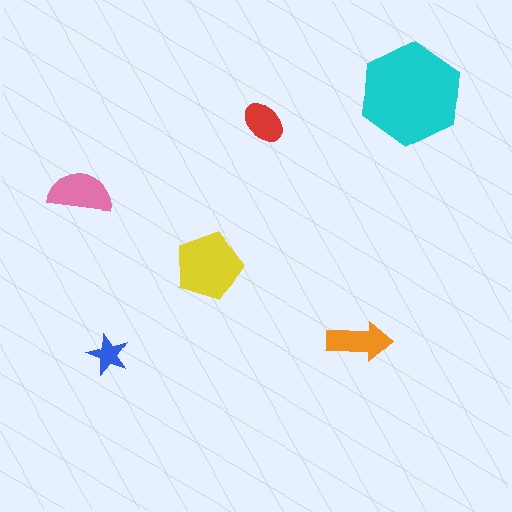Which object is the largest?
The cyan hexagon.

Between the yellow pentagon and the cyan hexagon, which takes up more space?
The cyan hexagon.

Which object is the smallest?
The blue star.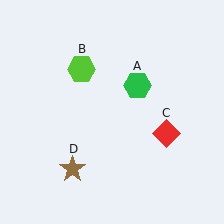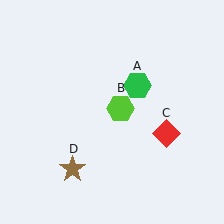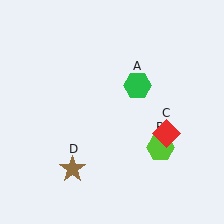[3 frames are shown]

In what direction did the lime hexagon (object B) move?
The lime hexagon (object B) moved down and to the right.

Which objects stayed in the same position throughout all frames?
Green hexagon (object A) and red diamond (object C) and brown star (object D) remained stationary.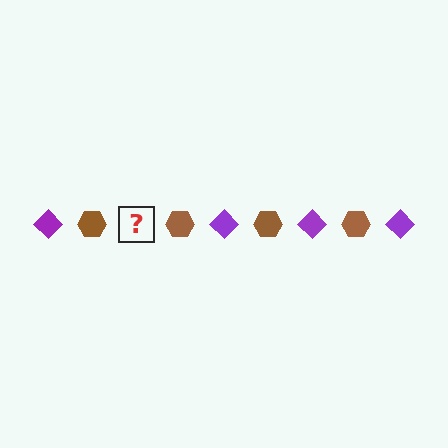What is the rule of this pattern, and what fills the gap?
The rule is that the pattern alternates between purple diamond and brown hexagon. The gap should be filled with a purple diamond.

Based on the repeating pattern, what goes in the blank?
The blank should be a purple diamond.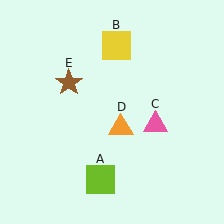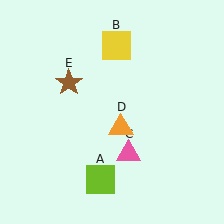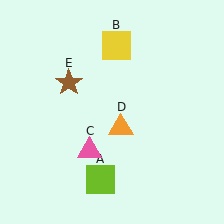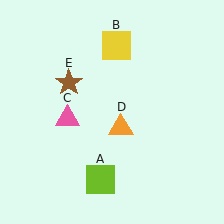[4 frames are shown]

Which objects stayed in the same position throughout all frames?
Lime square (object A) and yellow square (object B) and orange triangle (object D) and brown star (object E) remained stationary.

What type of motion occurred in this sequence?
The pink triangle (object C) rotated clockwise around the center of the scene.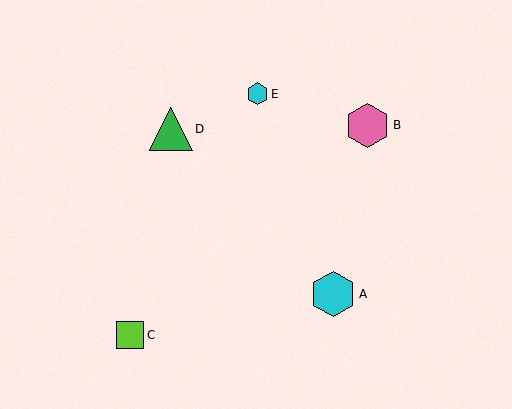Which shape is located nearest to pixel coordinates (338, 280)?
The cyan hexagon (labeled A) at (333, 294) is nearest to that location.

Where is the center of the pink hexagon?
The center of the pink hexagon is at (368, 125).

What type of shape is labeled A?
Shape A is a cyan hexagon.